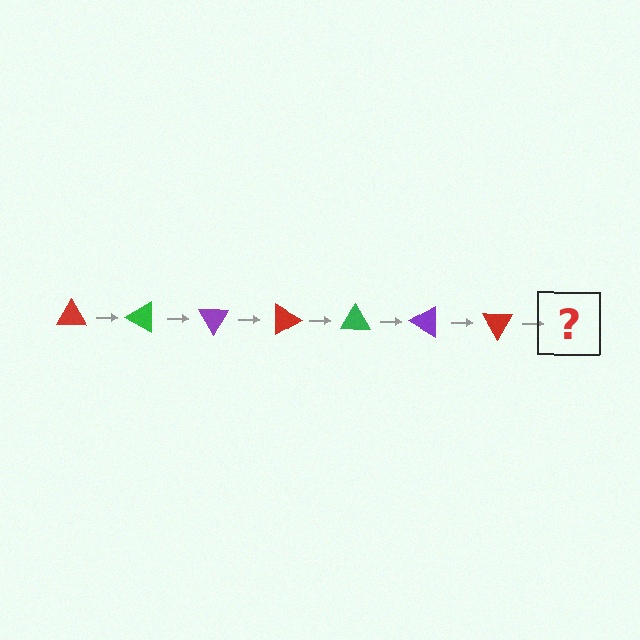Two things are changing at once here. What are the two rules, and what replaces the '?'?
The two rules are that it rotates 30 degrees each step and the color cycles through red, green, and purple. The '?' should be a green triangle, rotated 210 degrees from the start.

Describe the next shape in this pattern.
It should be a green triangle, rotated 210 degrees from the start.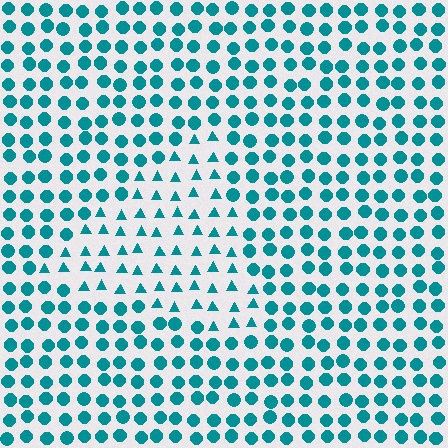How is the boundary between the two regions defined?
The boundary is defined by a change in element shape: triangles inside vs. circles outside. All elements share the same color and spacing.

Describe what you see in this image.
The image is filled with small teal elements arranged in a uniform grid. A triangle-shaped region contains triangles, while the surrounding area contains circles. The boundary is defined purely by the change in element shape.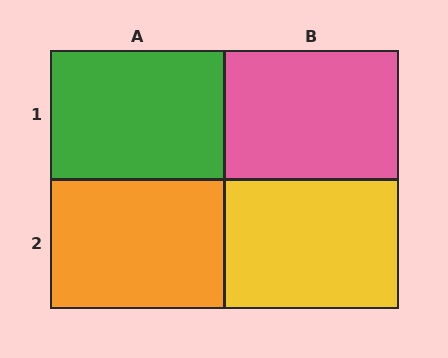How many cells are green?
1 cell is green.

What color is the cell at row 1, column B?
Pink.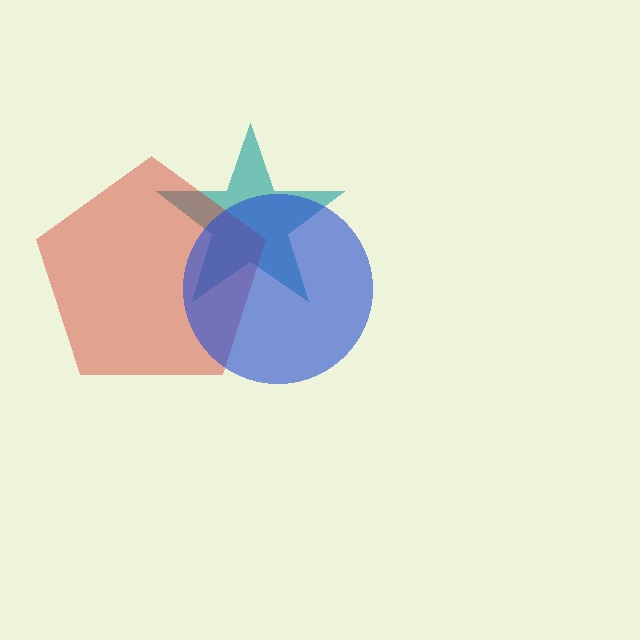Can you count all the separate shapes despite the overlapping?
Yes, there are 3 separate shapes.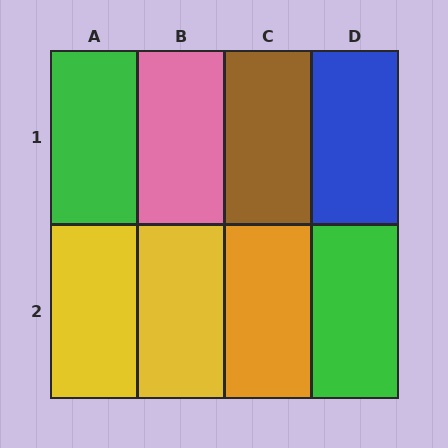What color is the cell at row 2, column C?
Orange.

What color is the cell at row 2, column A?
Yellow.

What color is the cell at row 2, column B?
Yellow.